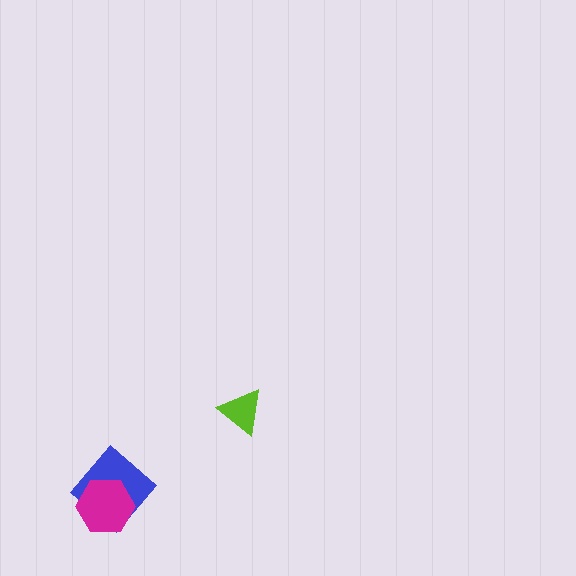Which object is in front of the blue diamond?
The magenta hexagon is in front of the blue diamond.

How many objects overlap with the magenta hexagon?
1 object overlaps with the magenta hexagon.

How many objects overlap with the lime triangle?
0 objects overlap with the lime triangle.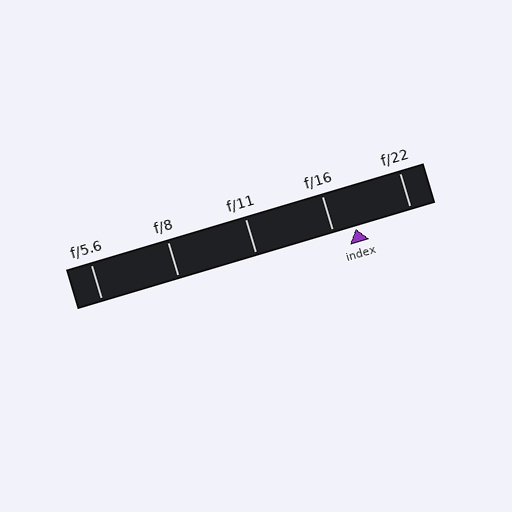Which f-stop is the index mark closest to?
The index mark is closest to f/16.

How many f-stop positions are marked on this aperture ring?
There are 5 f-stop positions marked.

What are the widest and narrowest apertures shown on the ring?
The widest aperture shown is f/5.6 and the narrowest is f/22.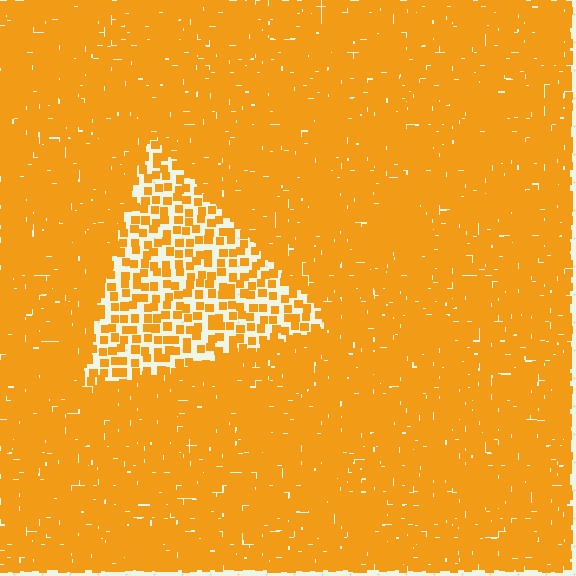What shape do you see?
I see a triangle.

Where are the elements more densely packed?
The elements are more densely packed outside the triangle boundary.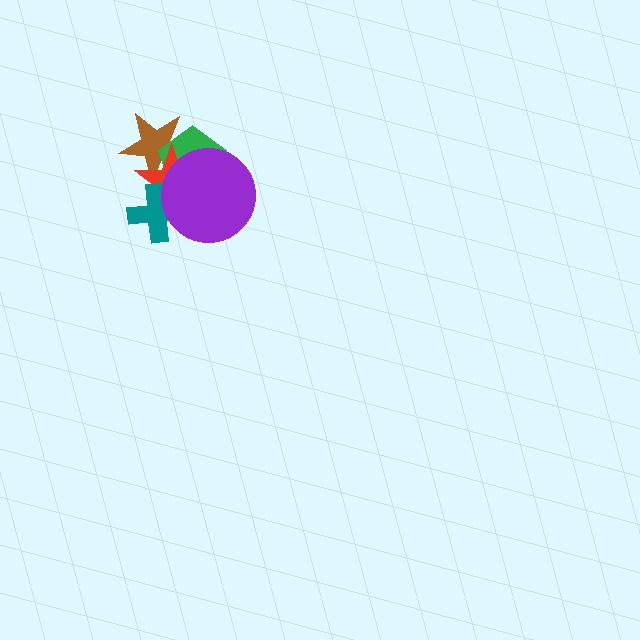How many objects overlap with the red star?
4 objects overlap with the red star.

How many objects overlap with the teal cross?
2 objects overlap with the teal cross.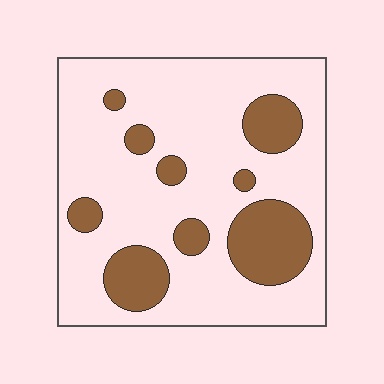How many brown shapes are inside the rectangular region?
9.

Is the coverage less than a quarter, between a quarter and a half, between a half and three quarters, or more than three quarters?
Less than a quarter.